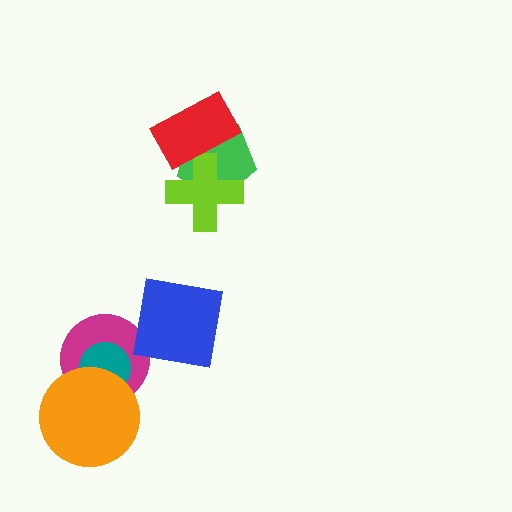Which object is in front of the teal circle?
The orange circle is in front of the teal circle.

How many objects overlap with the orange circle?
2 objects overlap with the orange circle.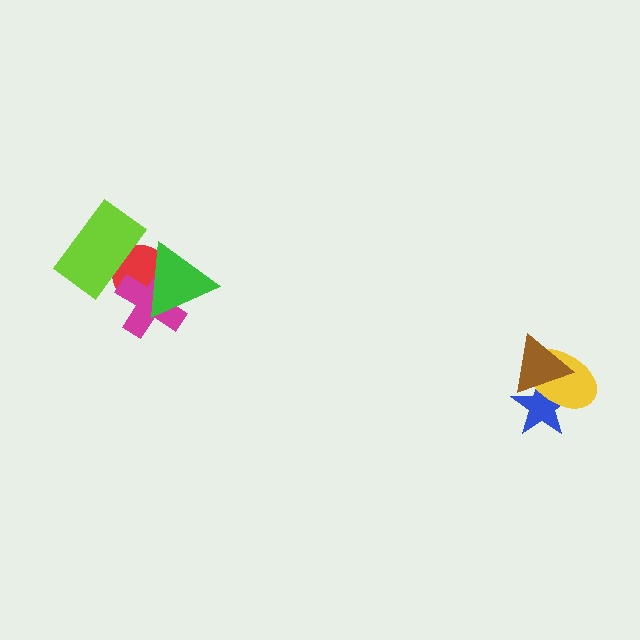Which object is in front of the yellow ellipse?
The brown triangle is in front of the yellow ellipse.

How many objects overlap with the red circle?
3 objects overlap with the red circle.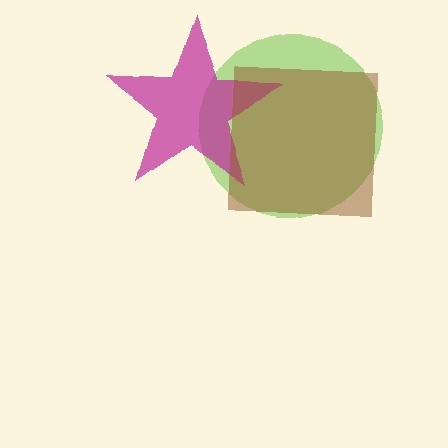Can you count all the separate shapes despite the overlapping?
Yes, there are 3 separate shapes.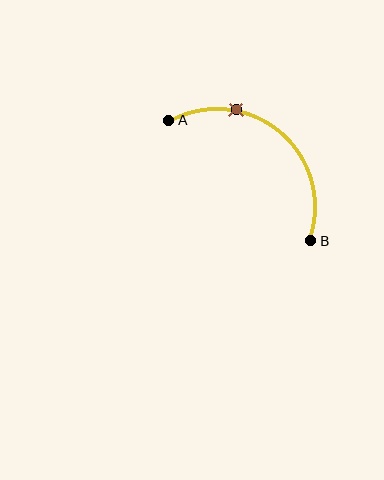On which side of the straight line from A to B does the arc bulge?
The arc bulges above and to the right of the straight line connecting A and B.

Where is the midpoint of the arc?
The arc midpoint is the point on the curve farthest from the straight line joining A and B. It sits above and to the right of that line.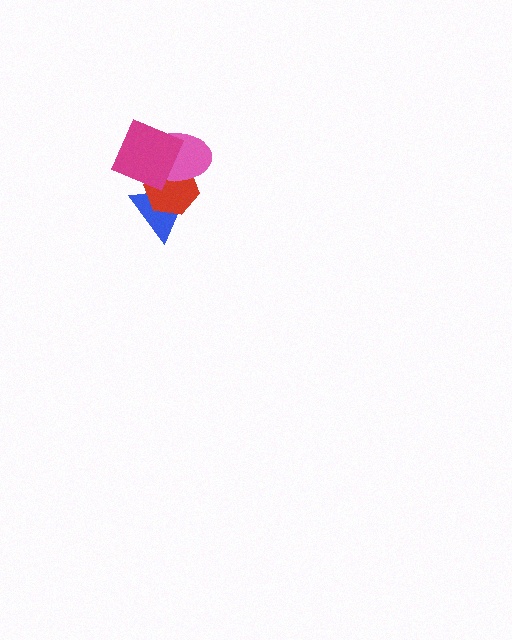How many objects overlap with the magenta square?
3 objects overlap with the magenta square.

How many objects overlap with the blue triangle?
3 objects overlap with the blue triangle.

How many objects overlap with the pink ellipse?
3 objects overlap with the pink ellipse.